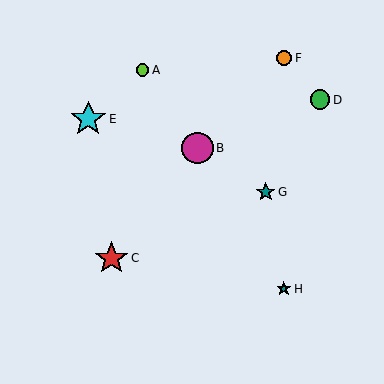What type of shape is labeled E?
Shape E is a cyan star.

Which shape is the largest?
The cyan star (labeled E) is the largest.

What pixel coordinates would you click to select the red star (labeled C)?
Click at (111, 258) to select the red star C.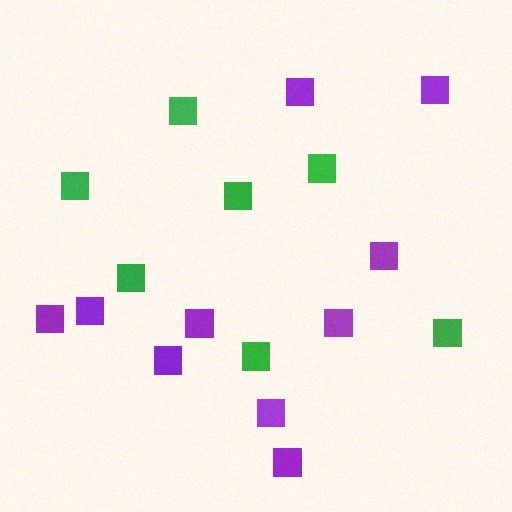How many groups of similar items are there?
There are 2 groups: one group of green squares (7) and one group of purple squares (10).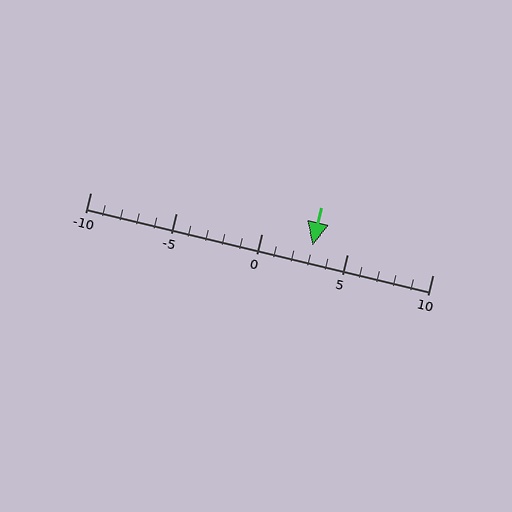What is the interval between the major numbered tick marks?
The major tick marks are spaced 5 units apart.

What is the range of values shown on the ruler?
The ruler shows values from -10 to 10.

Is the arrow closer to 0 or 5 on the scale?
The arrow is closer to 5.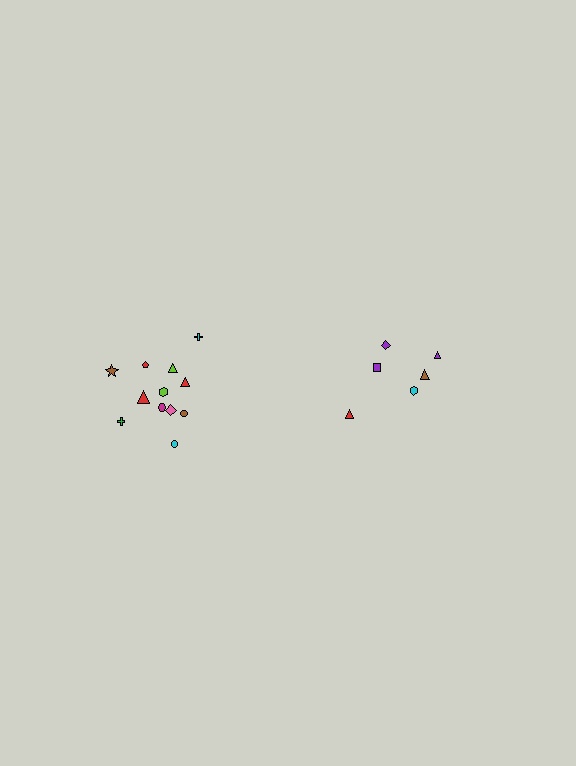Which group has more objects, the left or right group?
The left group.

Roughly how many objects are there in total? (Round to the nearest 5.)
Roughly 20 objects in total.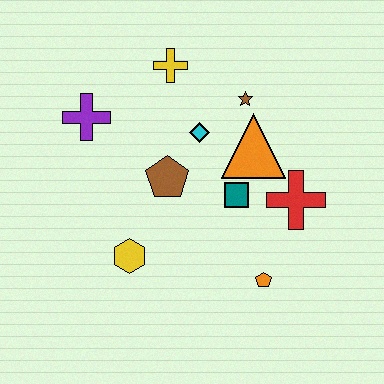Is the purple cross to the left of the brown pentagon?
Yes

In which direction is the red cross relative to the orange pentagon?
The red cross is above the orange pentagon.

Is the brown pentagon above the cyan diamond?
No